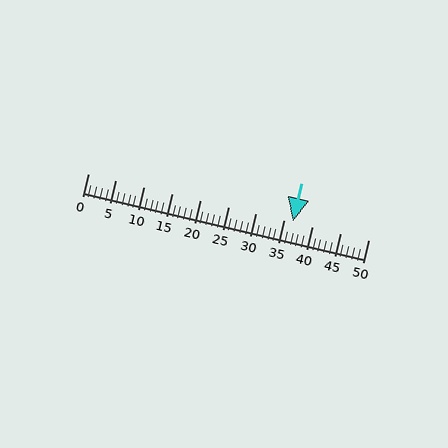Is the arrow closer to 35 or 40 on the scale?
The arrow is closer to 35.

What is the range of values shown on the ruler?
The ruler shows values from 0 to 50.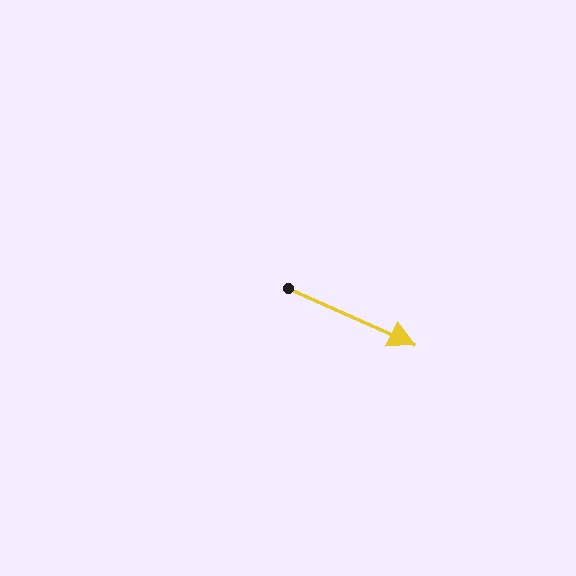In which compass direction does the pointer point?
Southeast.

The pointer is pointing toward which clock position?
Roughly 4 o'clock.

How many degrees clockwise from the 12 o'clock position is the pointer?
Approximately 114 degrees.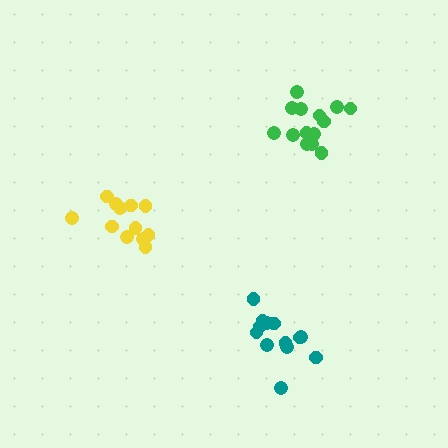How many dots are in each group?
Group 1: 13 dots, Group 2: 13 dots, Group 3: 14 dots (40 total).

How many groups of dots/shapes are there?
There are 3 groups.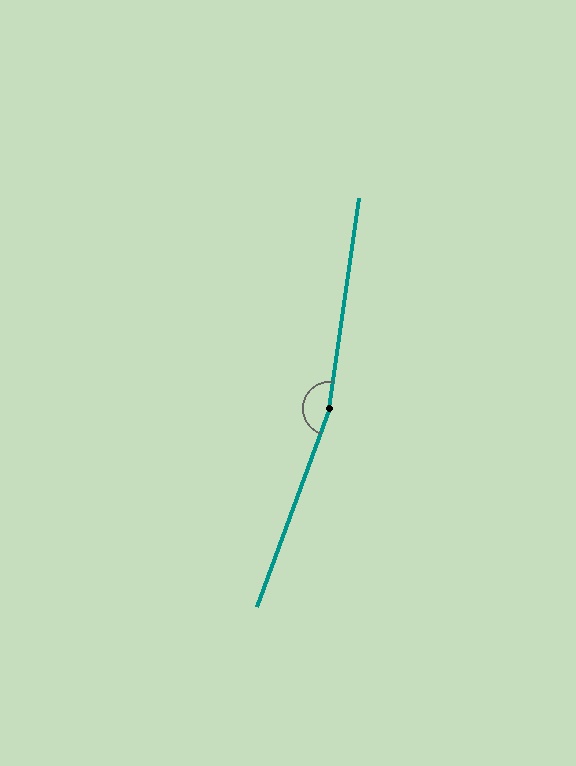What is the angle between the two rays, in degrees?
Approximately 168 degrees.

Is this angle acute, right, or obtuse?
It is obtuse.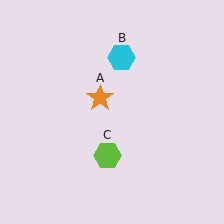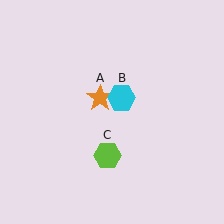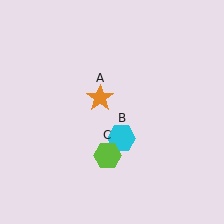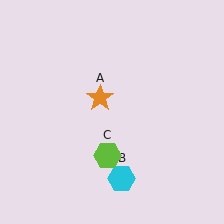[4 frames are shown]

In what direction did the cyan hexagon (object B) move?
The cyan hexagon (object B) moved down.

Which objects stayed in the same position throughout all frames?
Orange star (object A) and lime hexagon (object C) remained stationary.